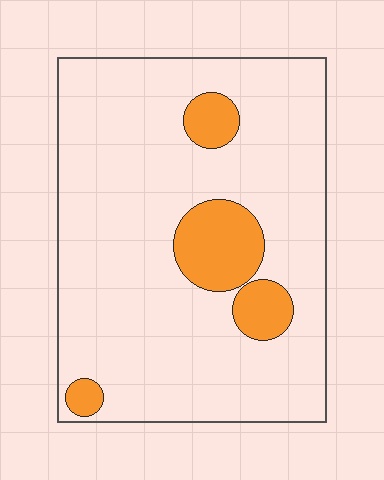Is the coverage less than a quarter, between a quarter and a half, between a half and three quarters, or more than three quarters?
Less than a quarter.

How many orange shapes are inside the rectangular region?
4.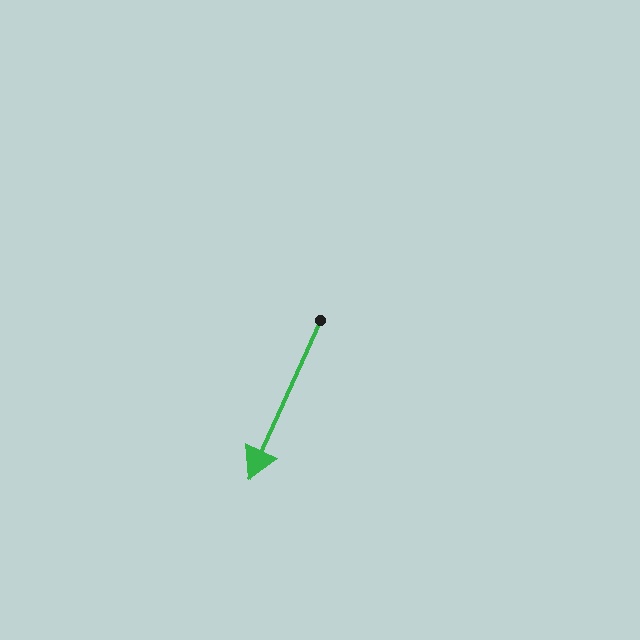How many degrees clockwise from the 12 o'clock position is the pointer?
Approximately 204 degrees.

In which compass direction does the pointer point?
Southwest.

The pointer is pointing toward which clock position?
Roughly 7 o'clock.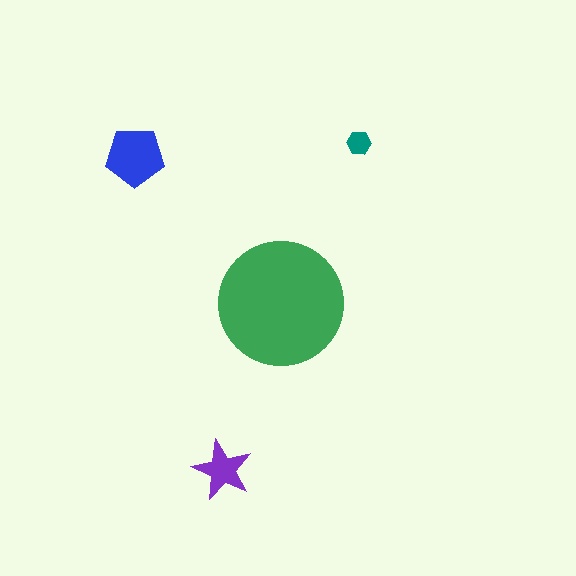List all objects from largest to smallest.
The green circle, the blue pentagon, the purple star, the teal hexagon.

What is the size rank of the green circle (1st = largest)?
1st.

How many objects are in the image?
There are 4 objects in the image.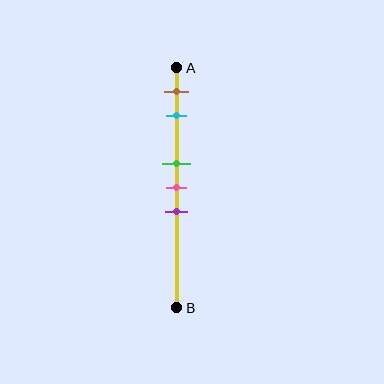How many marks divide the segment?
There are 5 marks dividing the segment.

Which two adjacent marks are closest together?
The green and pink marks are the closest adjacent pair.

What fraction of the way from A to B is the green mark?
The green mark is approximately 40% (0.4) of the way from A to B.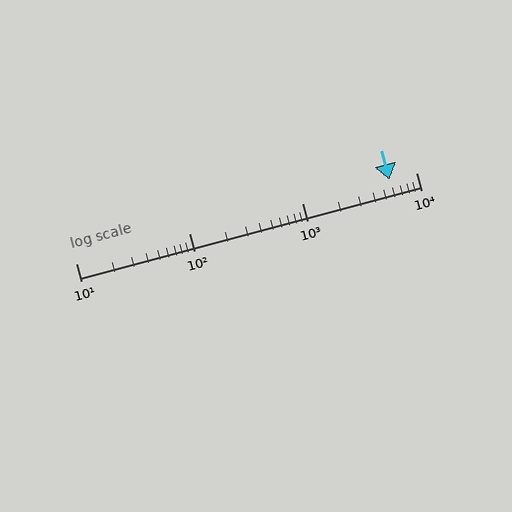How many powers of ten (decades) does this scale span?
The scale spans 3 decades, from 10 to 10000.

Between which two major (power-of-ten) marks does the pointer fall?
The pointer is between 1000 and 10000.